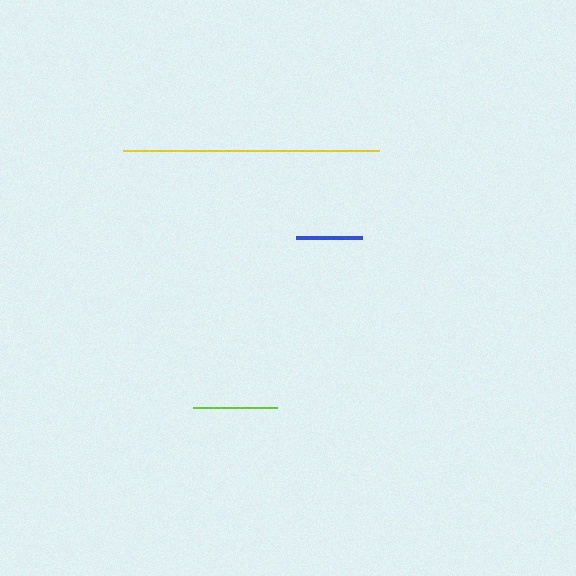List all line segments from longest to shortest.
From longest to shortest: yellow, lime, blue.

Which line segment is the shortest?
The blue line is the shortest at approximately 66 pixels.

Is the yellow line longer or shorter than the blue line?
The yellow line is longer than the blue line.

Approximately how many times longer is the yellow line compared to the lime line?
The yellow line is approximately 3.1 times the length of the lime line.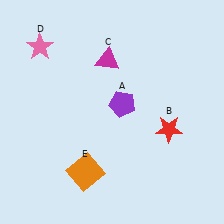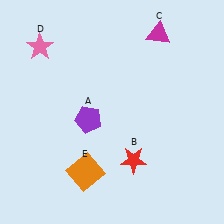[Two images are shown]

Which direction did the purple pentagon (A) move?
The purple pentagon (A) moved left.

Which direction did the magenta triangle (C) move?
The magenta triangle (C) moved right.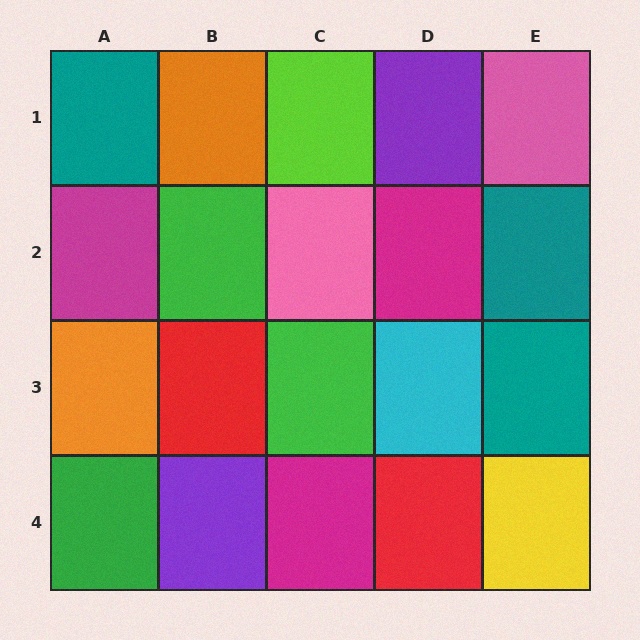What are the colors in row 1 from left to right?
Teal, orange, lime, purple, pink.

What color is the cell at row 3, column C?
Green.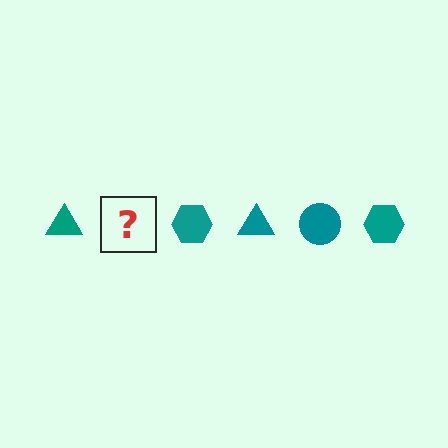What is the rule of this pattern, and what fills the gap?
The rule is that the pattern cycles through triangle, circle, hexagon shapes in teal. The gap should be filled with a teal circle.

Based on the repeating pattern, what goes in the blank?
The blank should be a teal circle.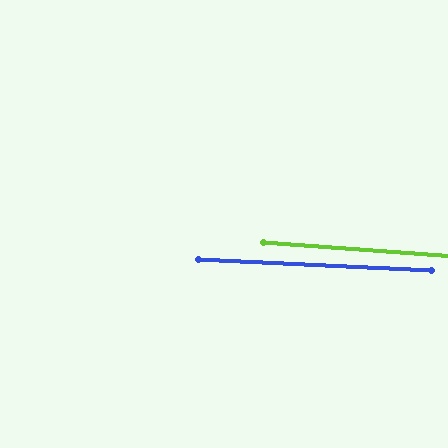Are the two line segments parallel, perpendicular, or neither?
Parallel — their directions differ by only 1.5°.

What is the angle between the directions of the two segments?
Approximately 1 degree.